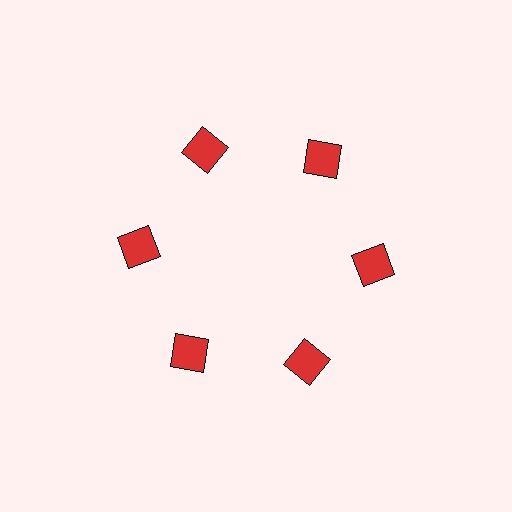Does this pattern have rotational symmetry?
Yes, this pattern has 6-fold rotational symmetry. It looks the same after rotating 60 degrees around the center.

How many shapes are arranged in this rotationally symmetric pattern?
There are 6 shapes, arranged in 6 groups of 1.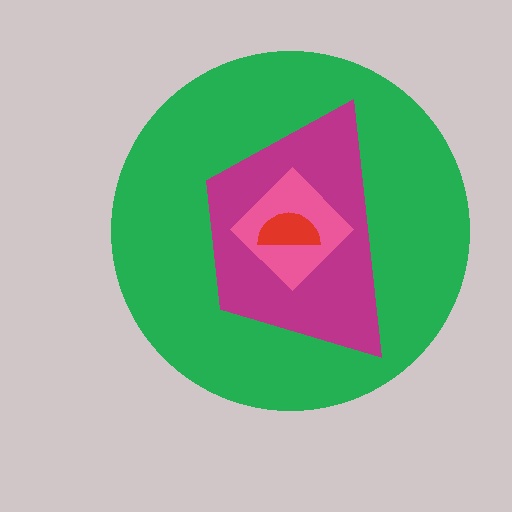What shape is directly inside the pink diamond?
The red semicircle.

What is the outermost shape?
The green circle.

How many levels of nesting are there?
4.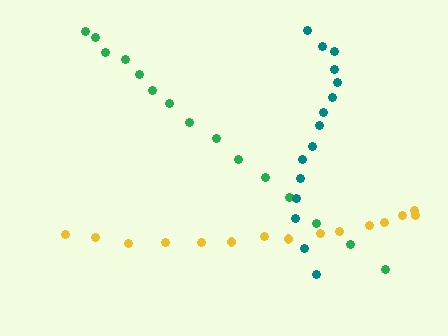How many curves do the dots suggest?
There are 3 distinct paths.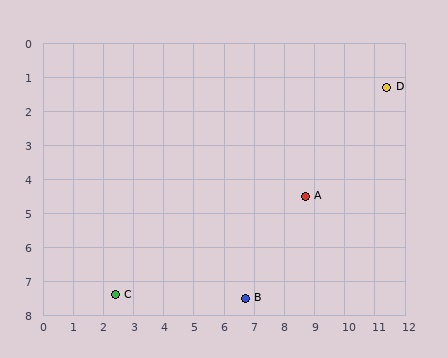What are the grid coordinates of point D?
Point D is at approximately (11.4, 1.3).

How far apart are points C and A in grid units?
Points C and A are about 6.9 grid units apart.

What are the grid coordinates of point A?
Point A is at approximately (8.7, 4.5).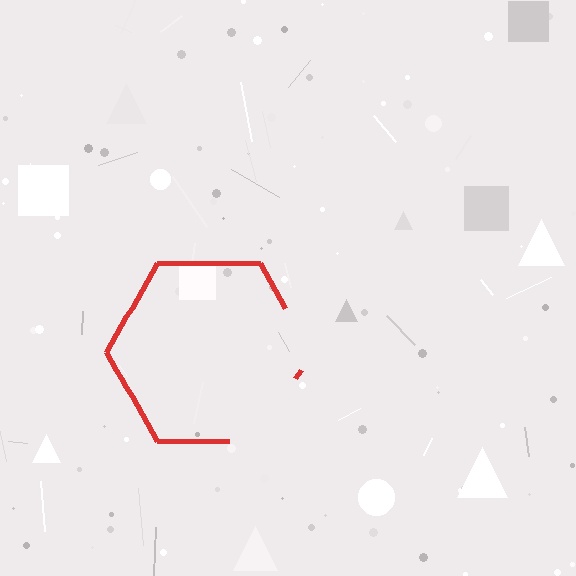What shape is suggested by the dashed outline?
The dashed outline suggests a hexagon.